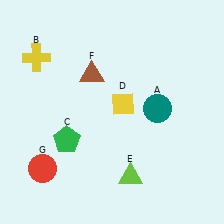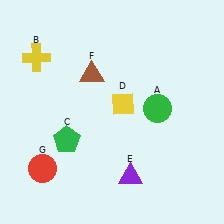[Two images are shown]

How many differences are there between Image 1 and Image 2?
There are 2 differences between the two images.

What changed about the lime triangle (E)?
In Image 1, E is lime. In Image 2, it changed to purple.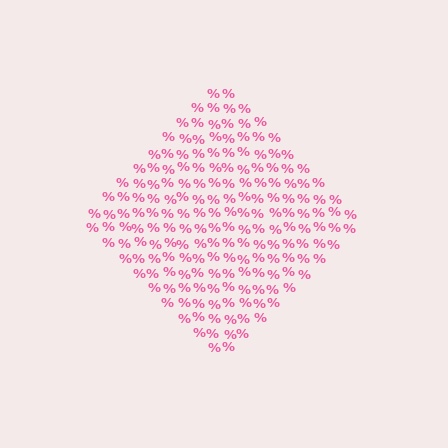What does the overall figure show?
The overall figure shows a diamond.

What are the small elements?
The small elements are percent signs.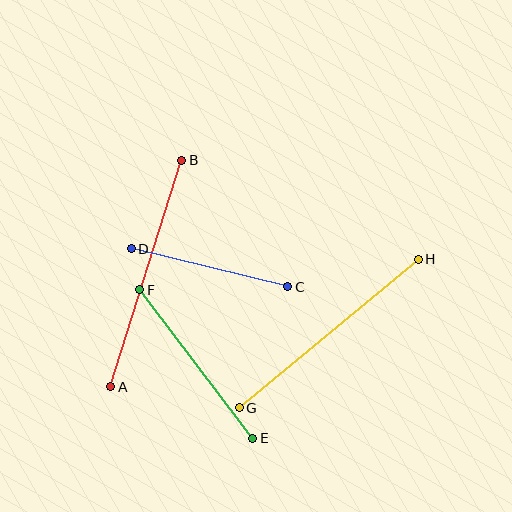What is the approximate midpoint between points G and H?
The midpoint is at approximately (329, 334) pixels.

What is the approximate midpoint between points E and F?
The midpoint is at approximately (196, 364) pixels.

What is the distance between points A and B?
The distance is approximately 237 pixels.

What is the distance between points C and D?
The distance is approximately 161 pixels.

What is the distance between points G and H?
The distance is approximately 233 pixels.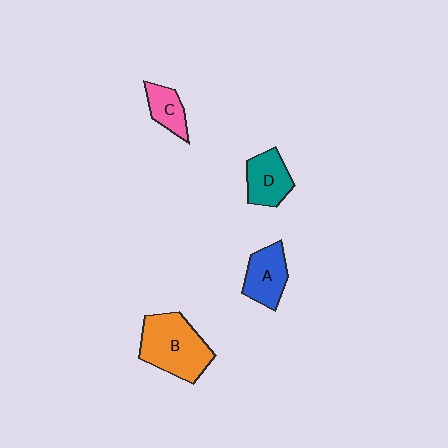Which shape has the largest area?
Shape B (orange).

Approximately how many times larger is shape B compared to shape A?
Approximately 1.7 times.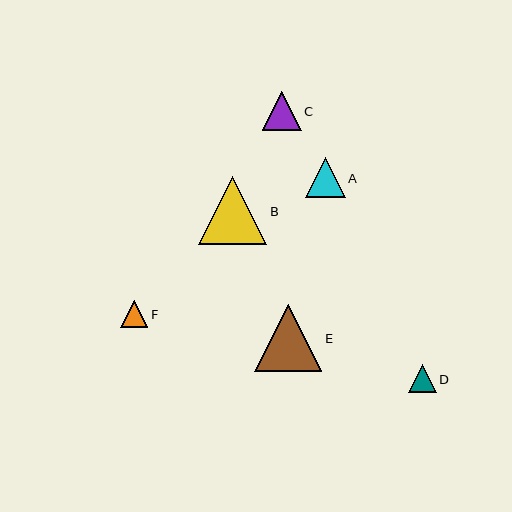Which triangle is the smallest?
Triangle F is the smallest with a size of approximately 27 pixels.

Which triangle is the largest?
Triangle B is the largest with a size of approximately 68 pixels.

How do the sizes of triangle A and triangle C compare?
Triangle A and triangle C are approximately the same size.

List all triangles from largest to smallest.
From largest to smallest: B, E, A, C, D, F.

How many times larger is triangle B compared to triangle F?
Triangle B is approximately 2.5 times the size of triangle F.